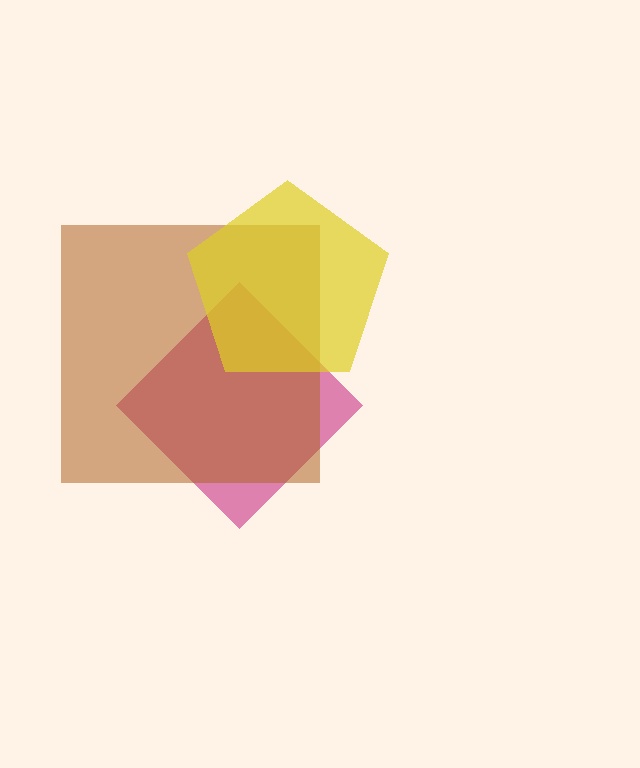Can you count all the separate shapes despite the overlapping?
Yes, there are 3 separate shapes.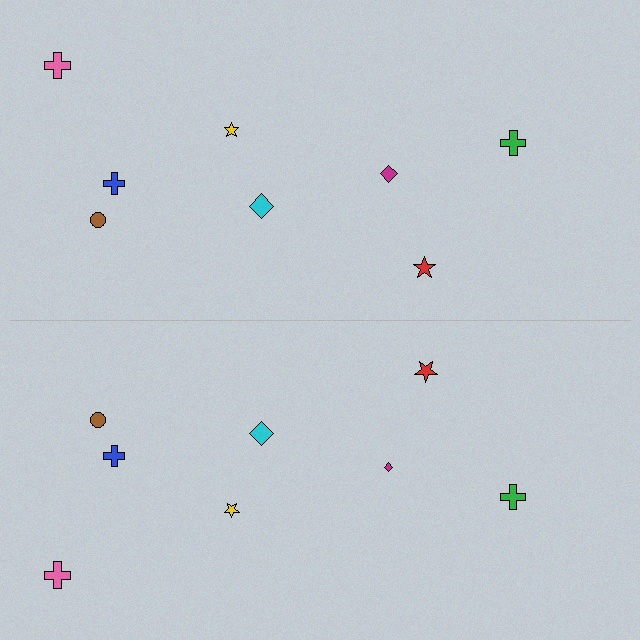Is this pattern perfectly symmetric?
No, the pattern is not perfectly symmetric. The magenta diamond on the bottom side has a different size than its mirror counterpart.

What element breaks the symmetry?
The magenta diamond on the bottom side has a different size than its mirror counterpart.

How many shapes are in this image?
There are 16 shapes in this image.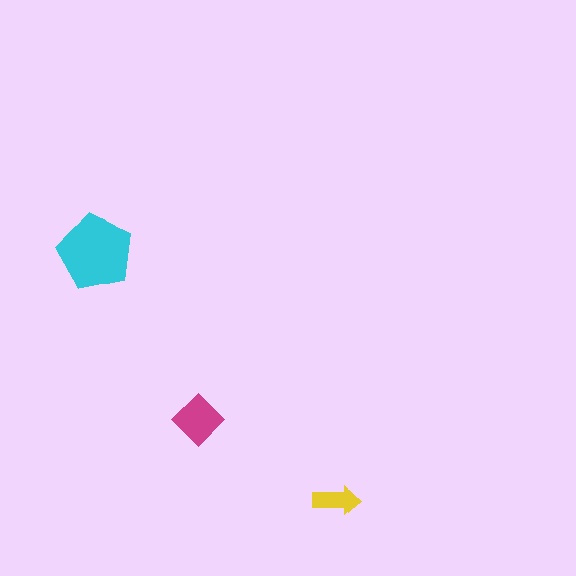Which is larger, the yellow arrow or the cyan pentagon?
The cyan pentagon.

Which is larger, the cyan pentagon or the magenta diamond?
The cyan pentagon.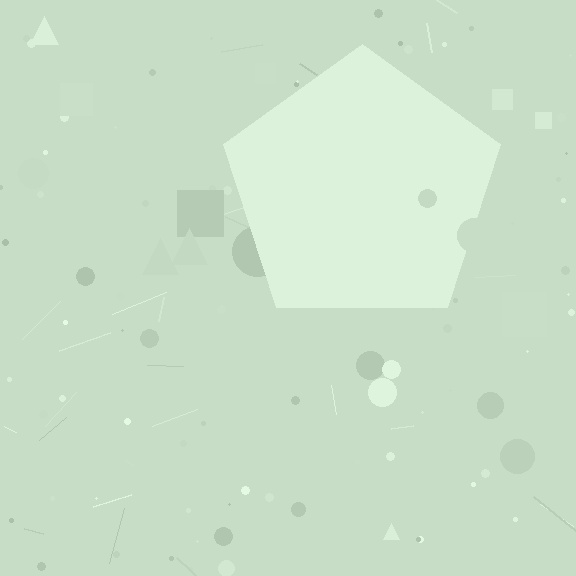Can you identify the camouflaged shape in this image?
The camouflaged shape is a pentagon.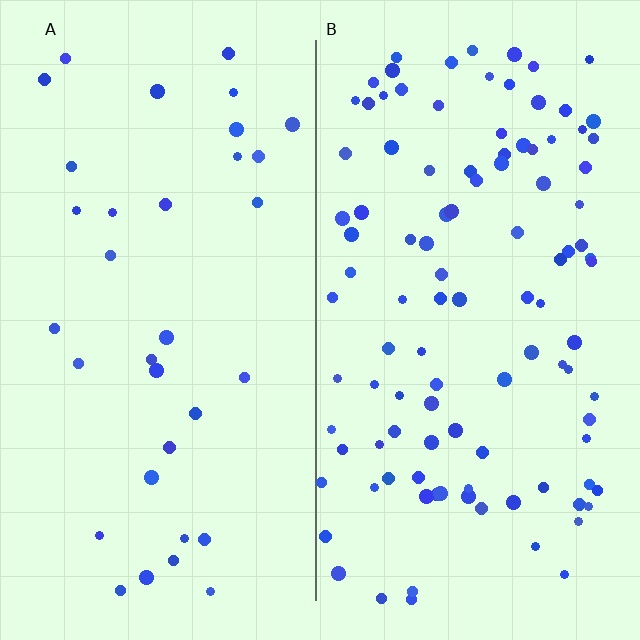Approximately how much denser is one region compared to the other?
Approximately 3.2× — region B over region A.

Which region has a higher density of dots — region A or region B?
B (the right).